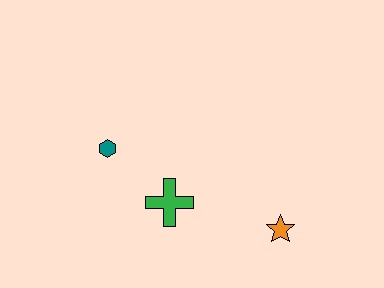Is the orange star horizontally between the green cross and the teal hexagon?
No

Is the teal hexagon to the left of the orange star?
Yes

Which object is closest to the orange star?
The green cross is closest to the orange star.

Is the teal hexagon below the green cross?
No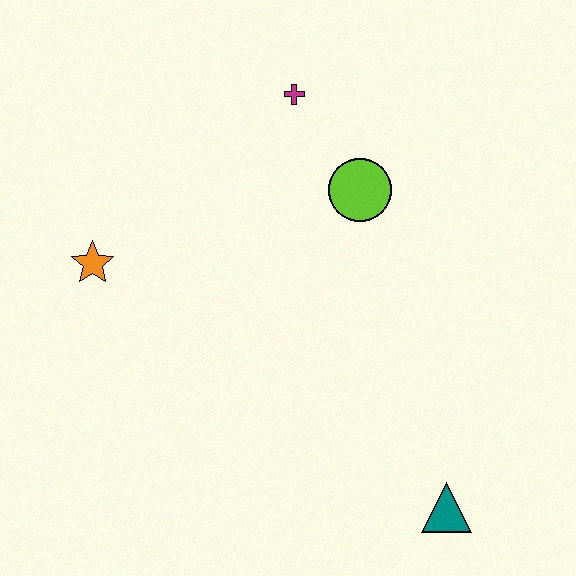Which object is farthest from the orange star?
The teal triangle is farthest from the orange star.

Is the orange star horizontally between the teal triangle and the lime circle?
No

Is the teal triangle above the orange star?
No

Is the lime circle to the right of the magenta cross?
Yes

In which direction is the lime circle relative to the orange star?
The lime circle is to the right of the orange star.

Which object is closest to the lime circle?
The magenta cross is closest to the lime circle.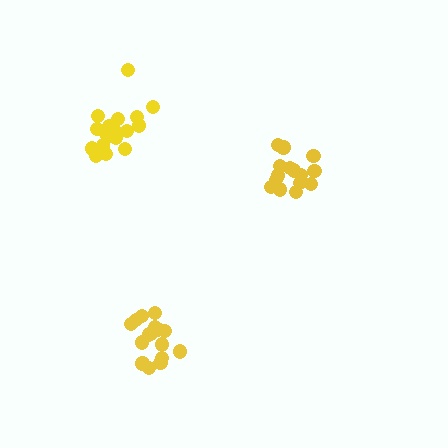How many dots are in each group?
Group 1: 15 dots, Group 2: 16 dots, Group 3: 19 dots (50 total).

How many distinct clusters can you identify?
There are 3 distinct clusters.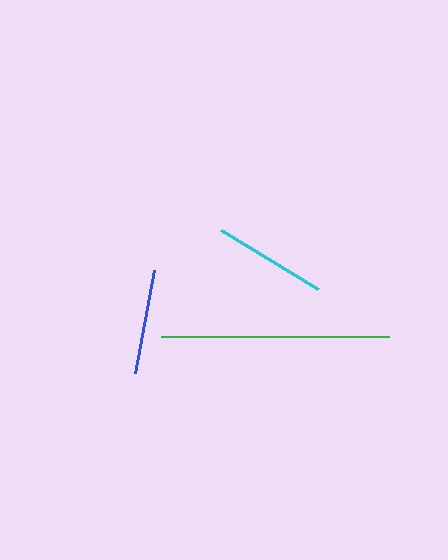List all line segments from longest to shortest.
From longest to shortest: green, cyan, blue.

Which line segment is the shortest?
The blue line is the shortest at approximately 105 pixels.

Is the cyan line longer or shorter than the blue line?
The cyan line is longer than the blue line.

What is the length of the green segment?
The green segment is approximately 228 pixels long.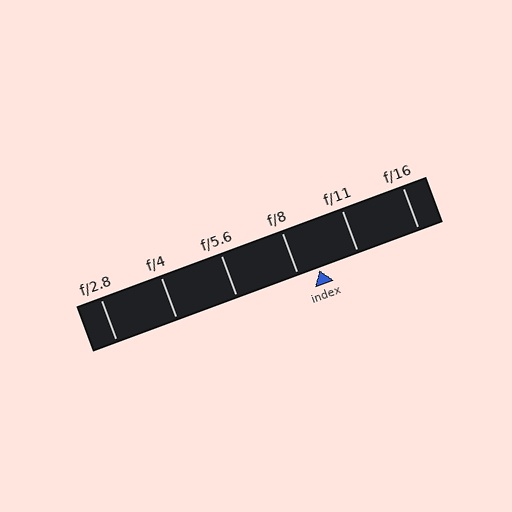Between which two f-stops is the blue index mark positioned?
The index mark is between f/8 and f/11.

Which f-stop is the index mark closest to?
The index mark is closest to f/8.